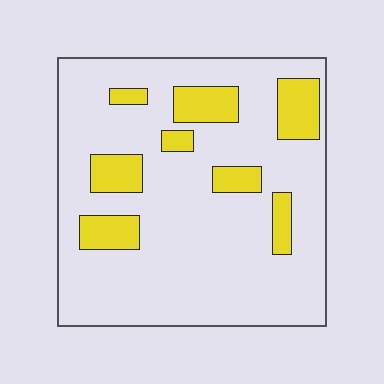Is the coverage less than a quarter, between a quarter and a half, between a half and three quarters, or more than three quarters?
Less than a quarter.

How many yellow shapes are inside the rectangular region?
8.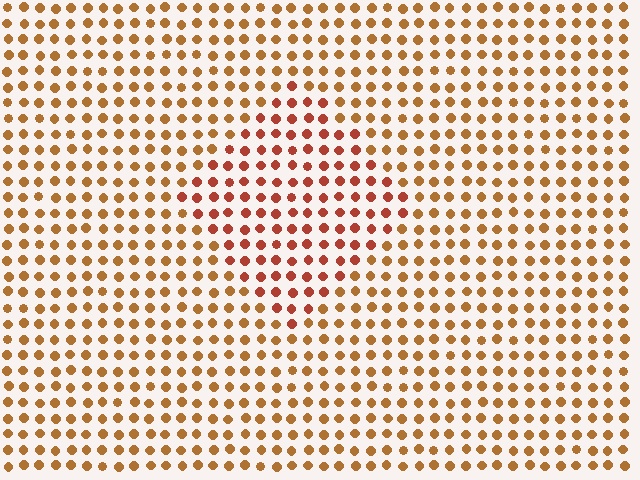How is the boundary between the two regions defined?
The boundary is defined purely by a slight shift in hue (about 25 degrees). Spacing, size, and orientation are identical on both sides.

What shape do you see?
I see a diamond.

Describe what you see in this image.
The image is filled with small brown elements in a uniform arrangement. A diamond-shaped region is visible where the elements are tinted to a slightly different hue, forming a subtle color boundary.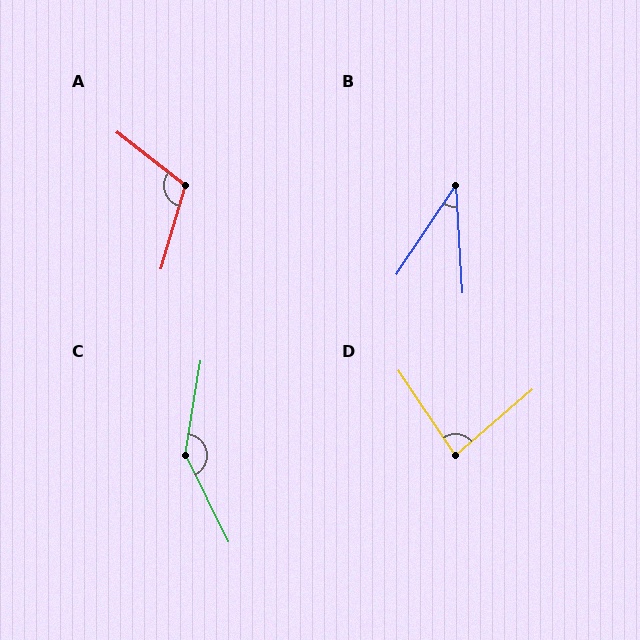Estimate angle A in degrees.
Approximately 111 degrees.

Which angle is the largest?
C, at approximately 145 degrees.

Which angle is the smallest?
B, at approximately 37 degrees.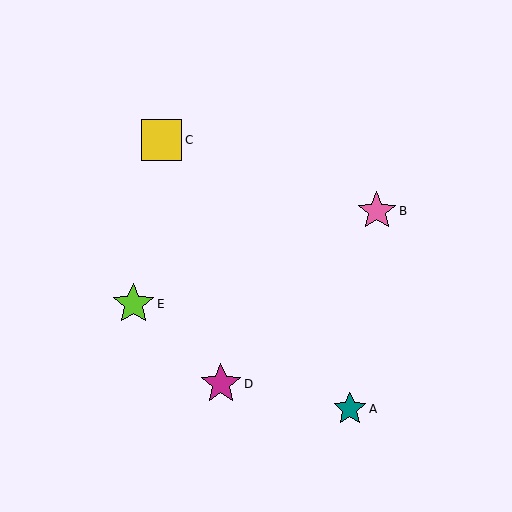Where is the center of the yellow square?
The center of the yellow square is at (161, 140).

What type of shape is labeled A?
Shape A is a teal star.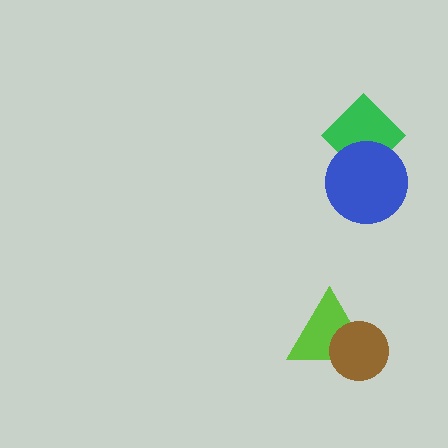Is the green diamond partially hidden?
Yes, it is partially covered by another shape.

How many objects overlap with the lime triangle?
1 object overlaps with the lime triangle.